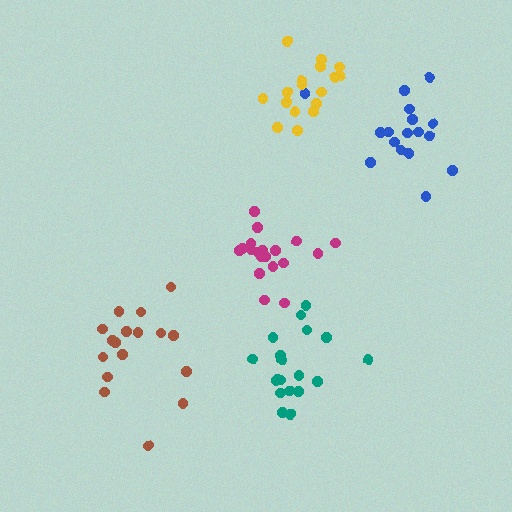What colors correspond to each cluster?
The clusters are colored: teal, brown, blue, magenta, yellow.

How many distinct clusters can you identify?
There are 5 distinct clusters.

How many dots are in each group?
Group 1: 19 dots, Group 2: 17 dots, Group 3: 17 dots, Group 4: 19 dots, Group 5: 17 dots (89 total).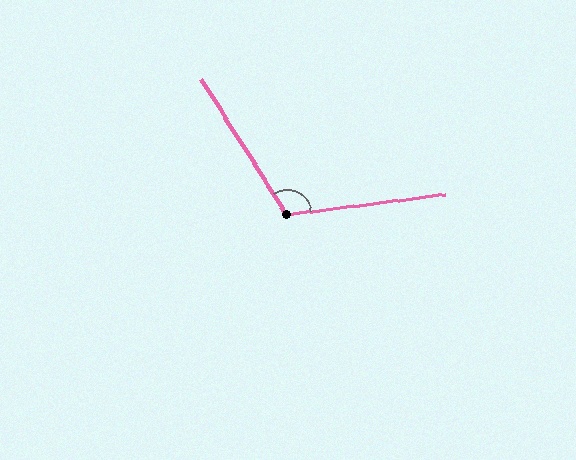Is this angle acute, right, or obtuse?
It is obtuse.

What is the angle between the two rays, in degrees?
Approximately 115 degrees.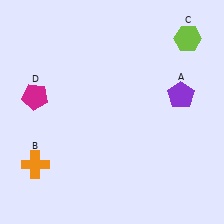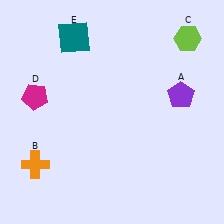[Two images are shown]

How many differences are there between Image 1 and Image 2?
There is 1 difference between the two images.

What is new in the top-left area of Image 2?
A teal square (E) was added in the top-left area of Image 2.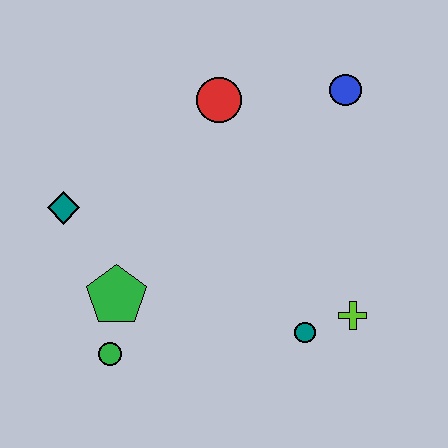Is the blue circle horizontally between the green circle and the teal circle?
No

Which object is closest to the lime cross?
The teal circle is closest to the lime cross.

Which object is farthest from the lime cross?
The teal diamond is farthest from the lime cross.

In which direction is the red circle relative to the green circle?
The red circle is above the green circle.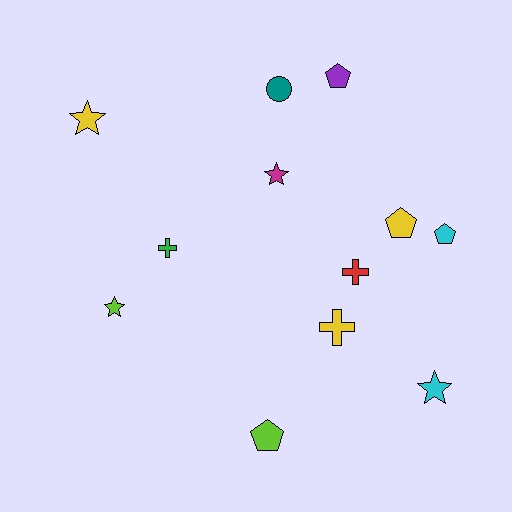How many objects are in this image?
There are 12 objects.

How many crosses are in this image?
There are 3 crosses.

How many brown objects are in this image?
There are no brown objects.